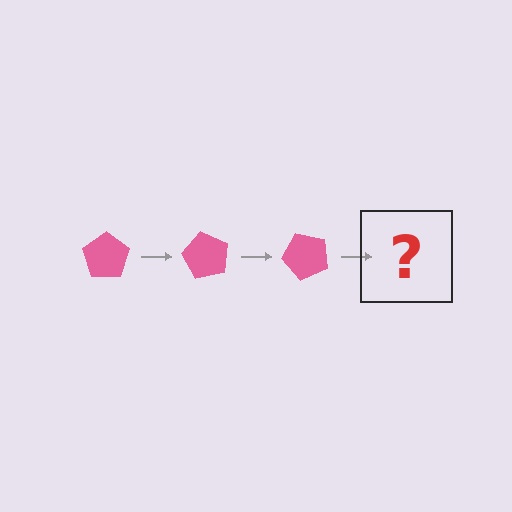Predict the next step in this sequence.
The next step is a pink pentagon rotated 180 degrees.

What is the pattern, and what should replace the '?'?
The pattern is that the pentagon rotates 60 degrees each step. The '?' should be a pink pentagon rotated 180 degrees.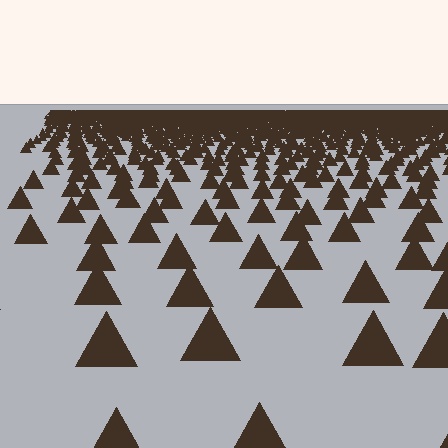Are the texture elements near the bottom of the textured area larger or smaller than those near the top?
Larger. Near the bottom, elements are closer to the viewer and appear at a bigger on-screen size.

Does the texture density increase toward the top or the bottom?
Density increases toward the top.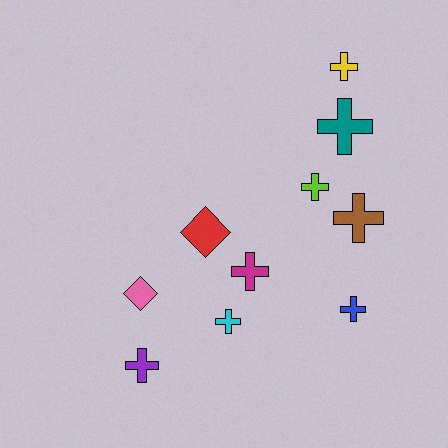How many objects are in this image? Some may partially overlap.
There are 10 objects.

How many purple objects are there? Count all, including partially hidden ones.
There is 1 purple object.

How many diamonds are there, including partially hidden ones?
There are 2 diamonds.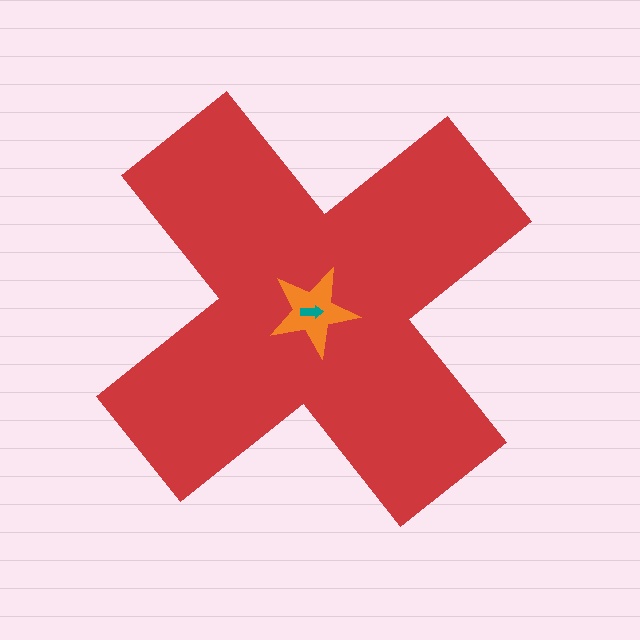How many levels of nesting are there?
3.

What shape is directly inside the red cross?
The orange star.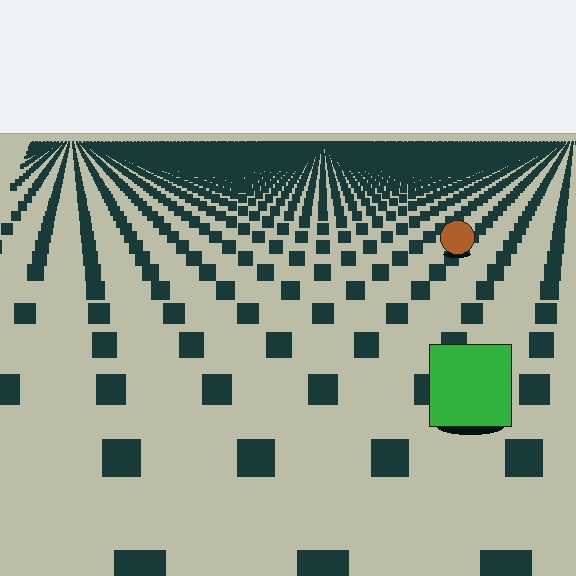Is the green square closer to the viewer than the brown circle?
Yes. The green square is closer — you can tell from the texture gradient: the ground texture is coarser near it.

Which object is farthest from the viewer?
The brown circle is farthest from the viewer. It appears smaller and the ground texture around it is denser.